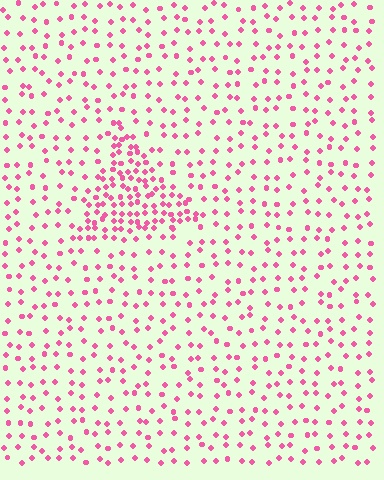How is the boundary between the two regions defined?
The boundary is defined by a change in element density (approximately 2.4x ratio). All elements are the same color, size, and shape.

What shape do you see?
I see a triangle.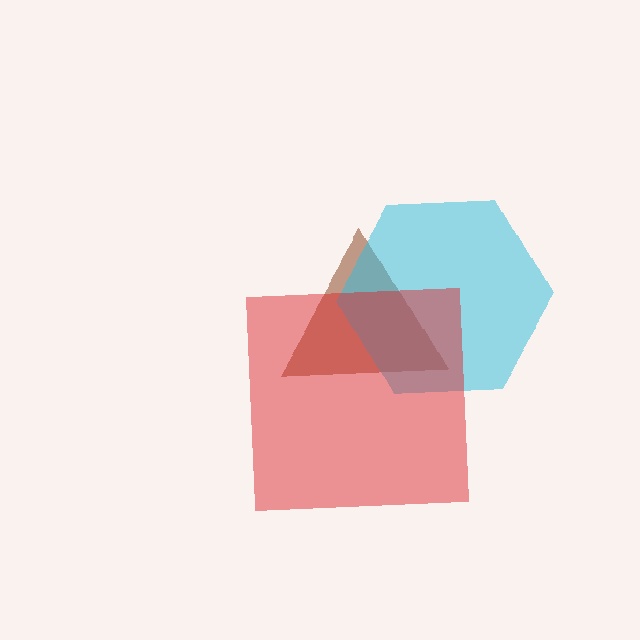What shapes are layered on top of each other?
The layered shapes are: a brown triangle, a cyan hexagon, a red square.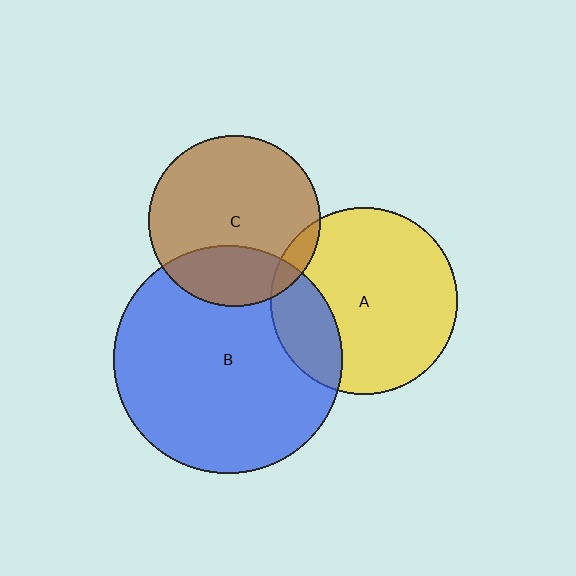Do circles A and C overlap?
Yes.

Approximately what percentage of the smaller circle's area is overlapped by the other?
Approximately 10%.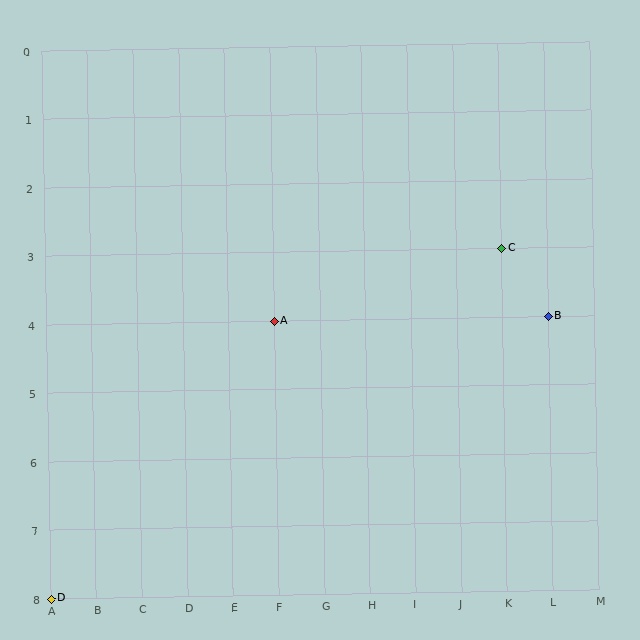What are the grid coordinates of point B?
Point B is at grid coordinates (L, 4).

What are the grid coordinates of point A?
Point A is at grid coordinates (F, 4).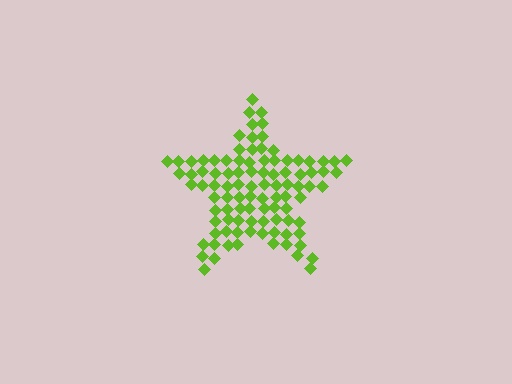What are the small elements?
The small elements are diamonds.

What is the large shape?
The large shape is a star.